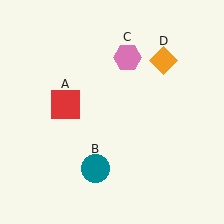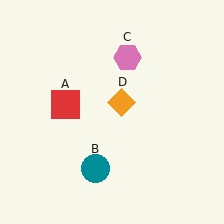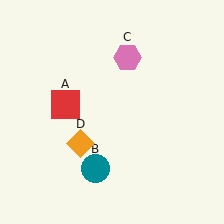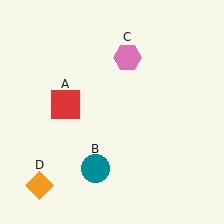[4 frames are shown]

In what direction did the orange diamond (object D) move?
The orange diamond (object D) moved down and to the left.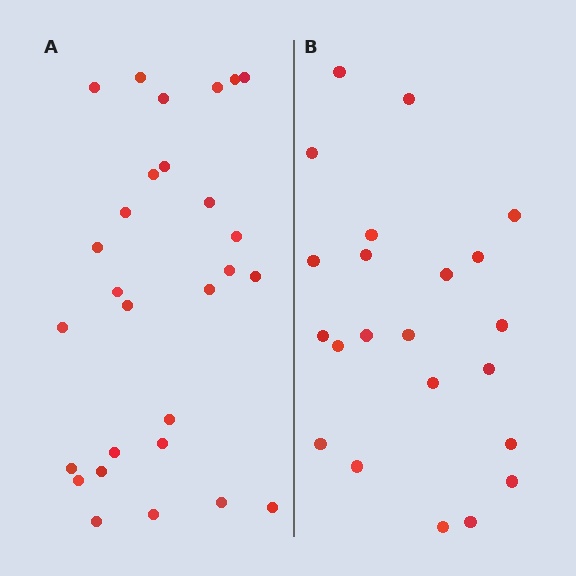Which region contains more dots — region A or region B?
Region A (the left region) has more dots.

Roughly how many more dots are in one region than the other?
Region A has about 6 more dots than region B.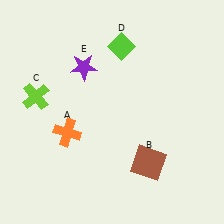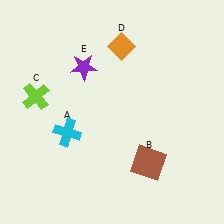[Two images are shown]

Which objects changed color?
A changed from orange to cyan. D changed from lime to orange.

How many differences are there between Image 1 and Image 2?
There are 2 differences between the two images.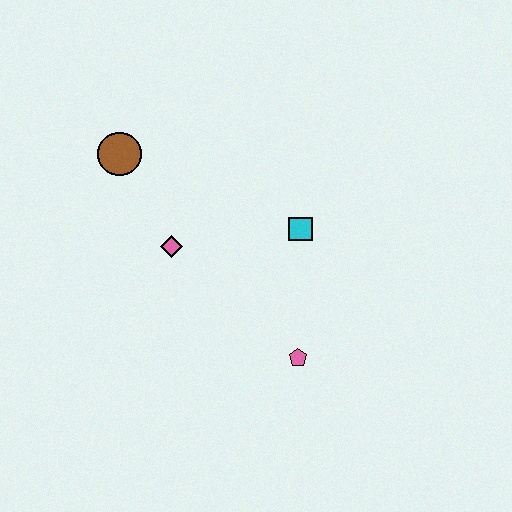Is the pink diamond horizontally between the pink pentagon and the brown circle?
Yes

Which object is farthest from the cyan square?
The brown circle is farthest from the cyan square.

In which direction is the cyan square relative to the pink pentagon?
The cyan square is above the pink pentagon.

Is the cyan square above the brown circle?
No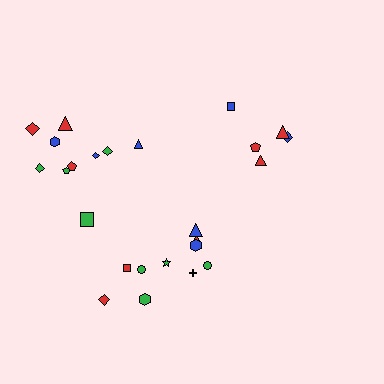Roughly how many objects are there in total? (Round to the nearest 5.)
Roughly 25 objects in total.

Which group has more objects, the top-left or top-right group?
The top-left group.